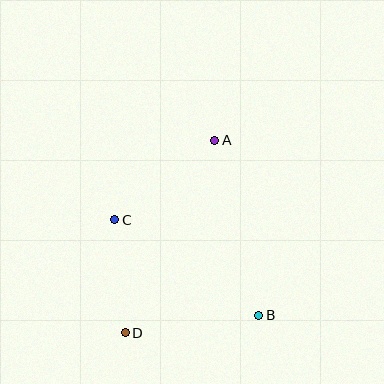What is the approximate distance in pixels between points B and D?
The distance between B and D is approximately 135 pixels.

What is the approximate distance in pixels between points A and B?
The distance between A and B is approximately 180 pixels.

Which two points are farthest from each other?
Points A and D are farthest from each other.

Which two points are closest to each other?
Points C and D are closest to each other.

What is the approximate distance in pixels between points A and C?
The distance between A and C is approximately 127 pixels.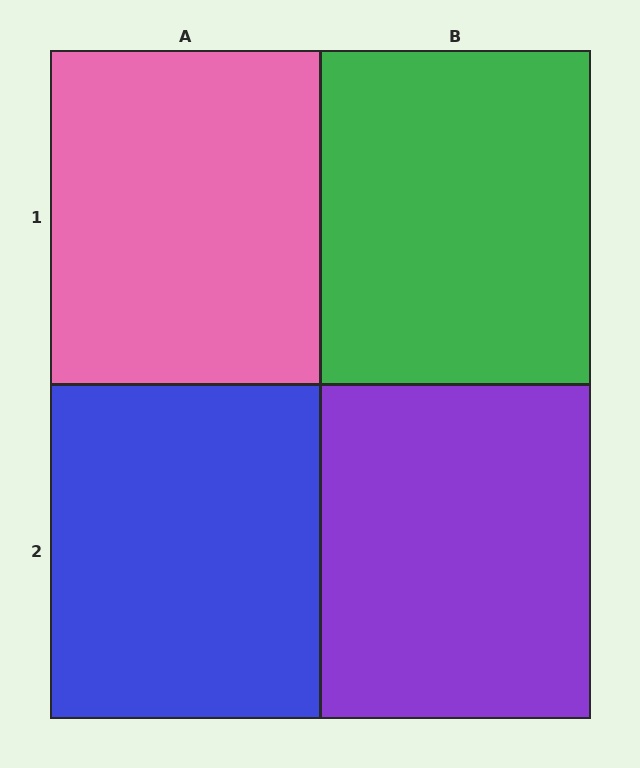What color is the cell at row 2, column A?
Blue.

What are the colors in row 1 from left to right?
Pink, green.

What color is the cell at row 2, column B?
Purple.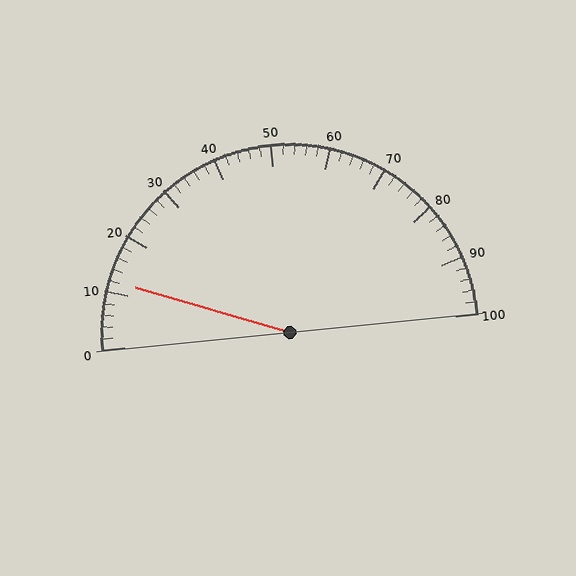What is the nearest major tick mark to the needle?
The nearest major tick mark is 10.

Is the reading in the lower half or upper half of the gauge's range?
The reading is in the lower half of the range (0 to 100).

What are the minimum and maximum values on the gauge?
The gauge ranges from 0 to 100.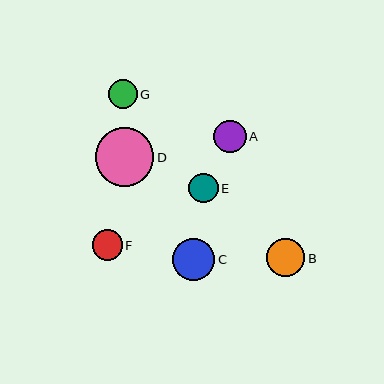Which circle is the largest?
Circle D is the largest with a size of approximately 59 pixels.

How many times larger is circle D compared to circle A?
Circle D is approximately 1.8 times the size of circle A.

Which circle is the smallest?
Circle G is the smallest with a size of approximately 29 pixels.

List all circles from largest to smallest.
From largest to smallest: D, C, B, A, F, E, G.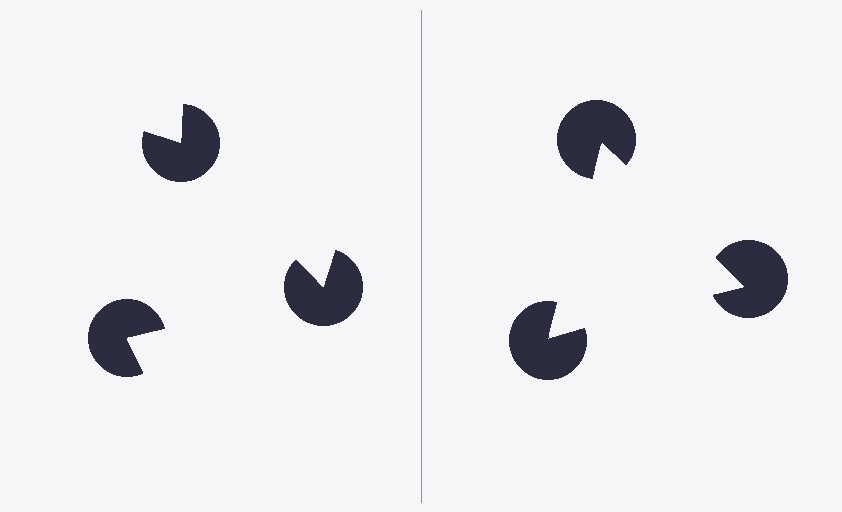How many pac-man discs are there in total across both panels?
6 — 3 on each side.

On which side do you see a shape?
An illusory triangle appears on the right side. On the left side the wedge cuts are rotated, so no coherent shape forms.